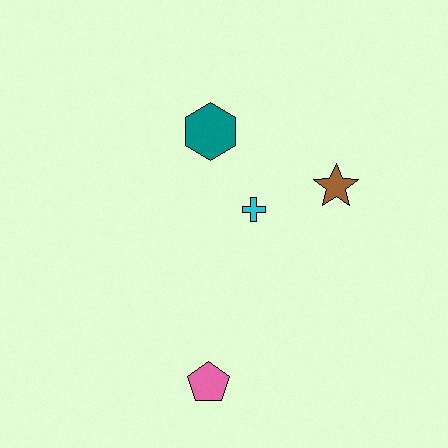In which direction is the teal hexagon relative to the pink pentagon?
The teal hexagon is above the pink pentagon.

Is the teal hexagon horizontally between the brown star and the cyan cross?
No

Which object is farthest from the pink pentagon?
The teal hexagon is farthest from the pink pentagon.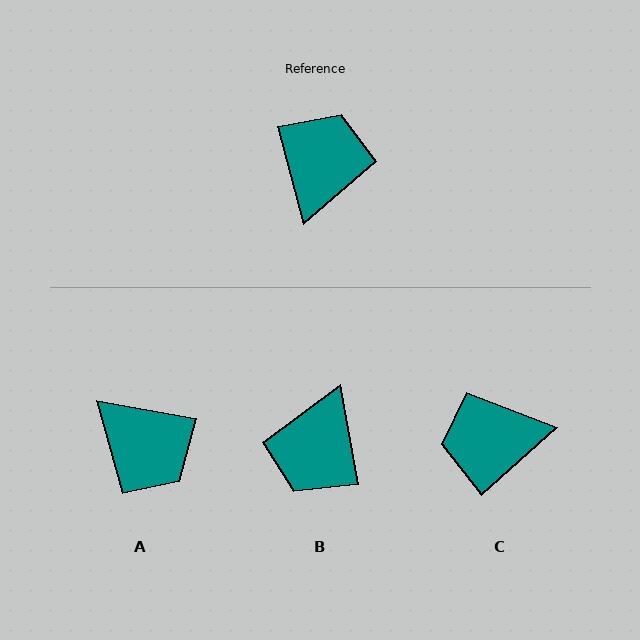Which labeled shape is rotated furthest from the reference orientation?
B, about 176 degrees away.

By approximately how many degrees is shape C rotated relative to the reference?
Approximately 118 degrees counter-clockwise.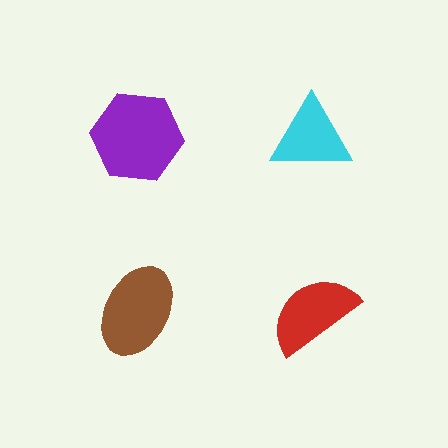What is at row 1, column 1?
A purple hexagon.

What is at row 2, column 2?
A red semicircle.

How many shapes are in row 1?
2 shapes.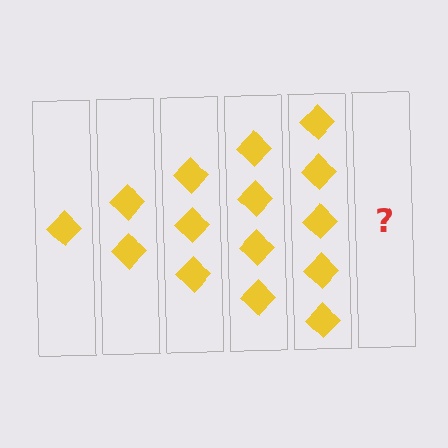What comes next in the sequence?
The next element should be 6 diamonds.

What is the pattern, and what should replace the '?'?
The pattern is that each step adds one more diamond. The '?' should be 6 diamonds.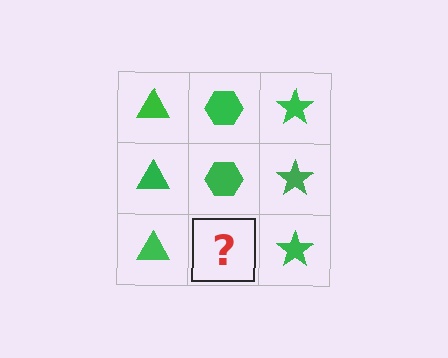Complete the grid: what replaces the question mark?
The question mark should be replaced with a green hexagon.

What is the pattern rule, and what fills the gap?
The rule is that each column has a consistent shape. The gap should be filled with a green hexagon.